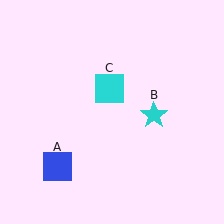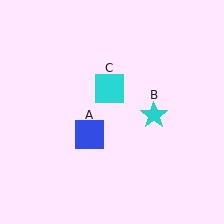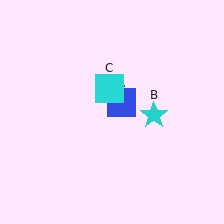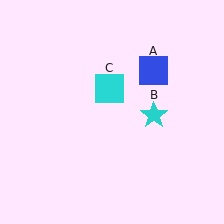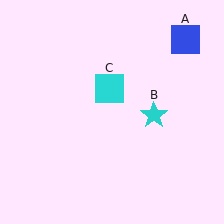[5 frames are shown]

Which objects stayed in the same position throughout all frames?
Cyan star (object B) and cyan square (object C) remained stationary.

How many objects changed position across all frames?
1 object changed position: blue square (object A).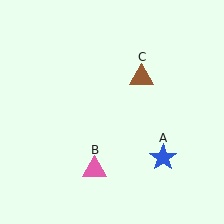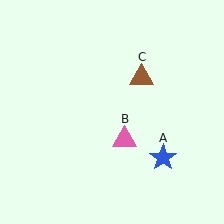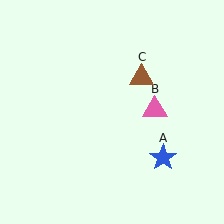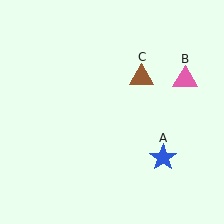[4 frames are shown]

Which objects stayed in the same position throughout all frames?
Blue star (object A) and brown triangle (object C) remained stationary.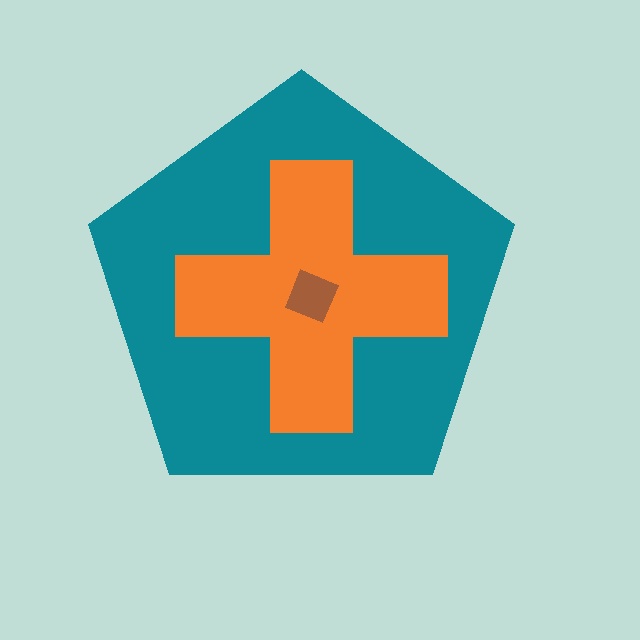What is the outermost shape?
The teal pentagon.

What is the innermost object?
The brown diamond.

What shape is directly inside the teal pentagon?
The orange cross.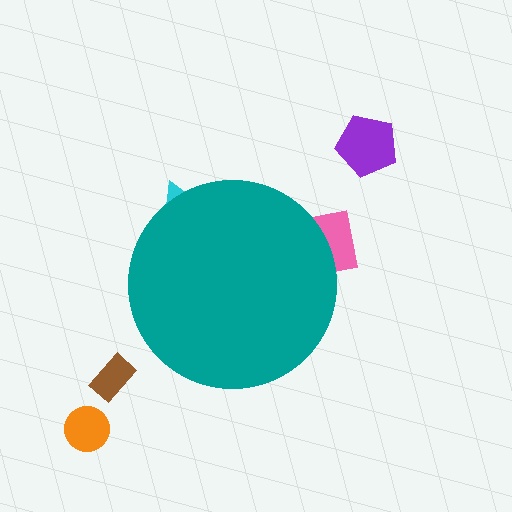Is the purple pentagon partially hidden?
No, the purple pentagon is fully visible.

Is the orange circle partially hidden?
No, the orange circle is fully visible.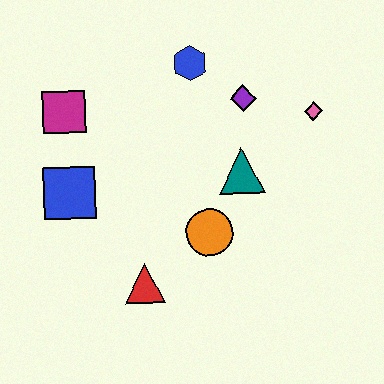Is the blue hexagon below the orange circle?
No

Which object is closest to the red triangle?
The orange circle is closest to the red triangle.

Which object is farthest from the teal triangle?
The magenta square is farthest from the teal triangle.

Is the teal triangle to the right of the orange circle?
Yes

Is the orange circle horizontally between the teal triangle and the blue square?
Yes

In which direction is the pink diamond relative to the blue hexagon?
The pink diamond is to the right of the blue hexagon.